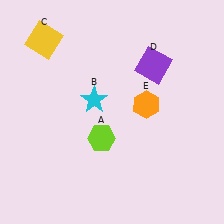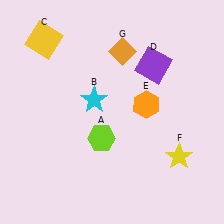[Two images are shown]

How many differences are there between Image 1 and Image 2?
There are 2 differences between the two images.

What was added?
A yellow star (F), an orange diamond (G) were added in Image 2.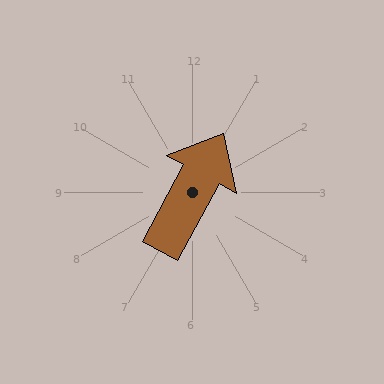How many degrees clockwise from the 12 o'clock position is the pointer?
Approximately 28 degrees.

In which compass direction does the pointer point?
Northeast.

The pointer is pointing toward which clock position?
Roughly 1 o'clock.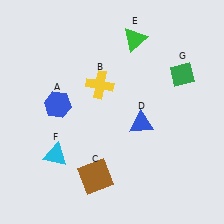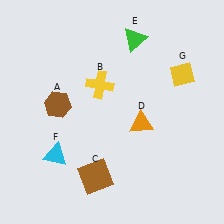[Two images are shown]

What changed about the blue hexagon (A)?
In Image 1, A is blue. In Image 2, it changed to brown.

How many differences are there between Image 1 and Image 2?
There are 3 differences between the two images.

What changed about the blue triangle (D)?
In Image 1, D is blue. In Image 2, it changed to orange.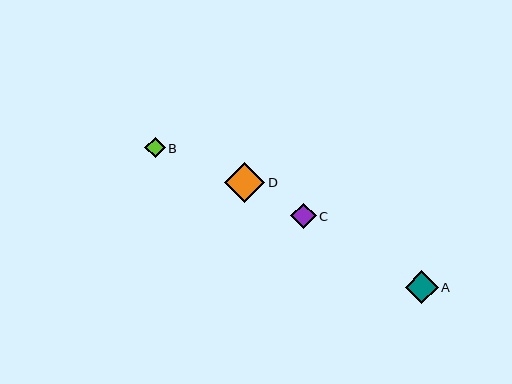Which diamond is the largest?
Diamond D is the largest with a size of approximately 40 pixels.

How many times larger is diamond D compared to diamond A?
Diamond D is approximately 1.2 times the size of diamond A.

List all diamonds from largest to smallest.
From largest to smallest: D, A, C, B.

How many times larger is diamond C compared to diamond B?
Diamond C is approximately 1.3 times the size of diamond B.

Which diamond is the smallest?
Diamond B is the smallest with a size of approximately 20 pixels.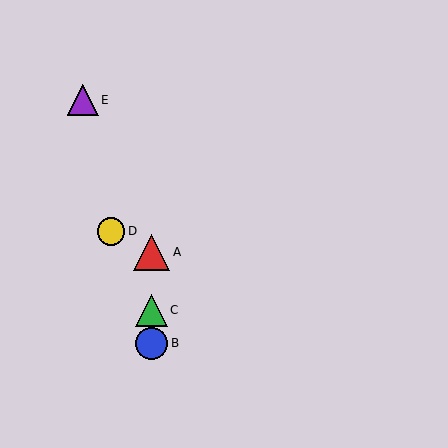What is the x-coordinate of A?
Object A is at x≈151.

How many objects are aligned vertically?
3 objects (A, B, C) are aligned vertically.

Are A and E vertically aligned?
No, A is at x≈151 and E is at x≈83.